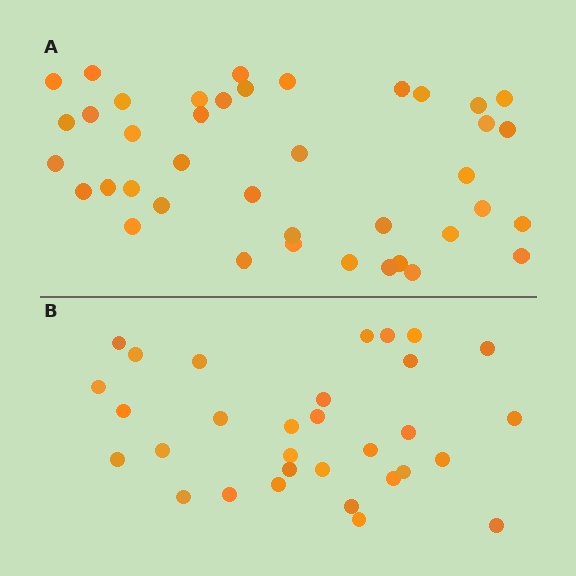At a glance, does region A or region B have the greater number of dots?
Region A (the top region) has more dots.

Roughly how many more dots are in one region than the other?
Region A has roughly 8 or so more dots than region B.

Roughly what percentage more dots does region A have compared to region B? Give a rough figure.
About 30% more.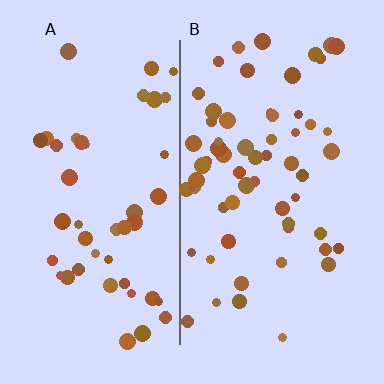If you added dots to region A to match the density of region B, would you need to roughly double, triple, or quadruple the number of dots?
Approximately double.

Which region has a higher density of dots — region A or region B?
B (the right).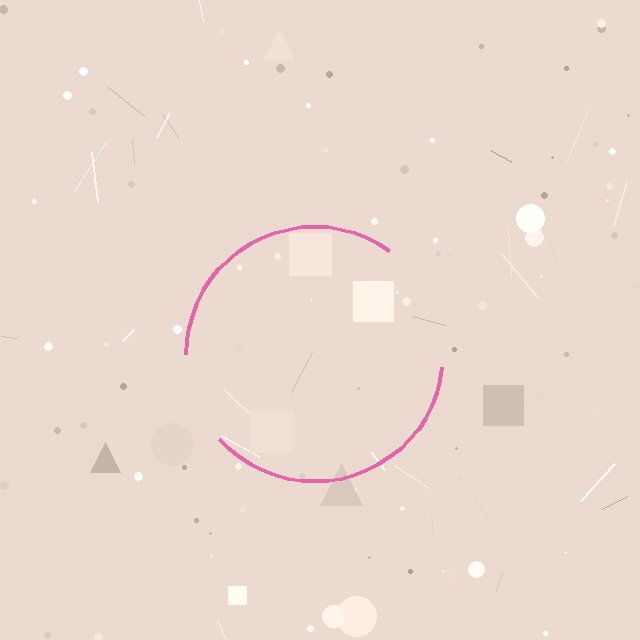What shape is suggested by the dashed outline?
The dashed outline suggests a circle.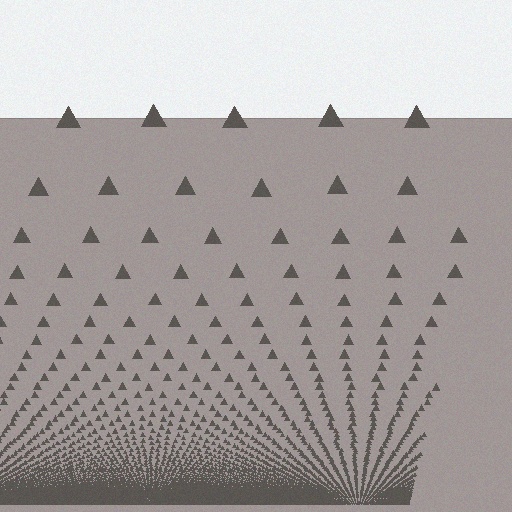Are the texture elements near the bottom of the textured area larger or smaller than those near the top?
Smaller. The gradient is inverted — elements near the bottom are smaller and denser.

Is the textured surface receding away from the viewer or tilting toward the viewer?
The surface appears to tilt toward the viewer. Texture elements get larger and sparser toward the top.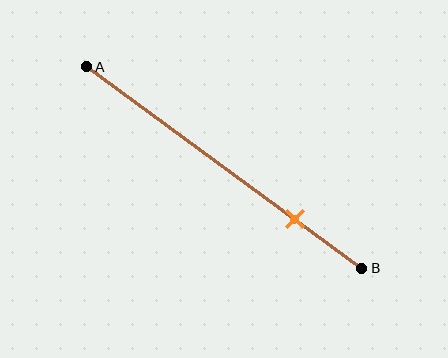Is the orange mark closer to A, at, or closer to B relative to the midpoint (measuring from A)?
The orange mark is closer to point B than the midpoint of segment AB.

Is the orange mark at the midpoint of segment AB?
No, the mark is at about 75% from A, not at the 50% midpoint.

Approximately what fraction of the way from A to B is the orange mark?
The orange mark is approximately 75% of the way from A to B.